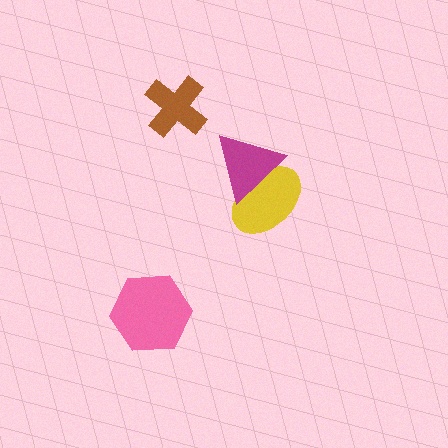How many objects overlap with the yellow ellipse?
1 object overlaps with the yellow ellipse.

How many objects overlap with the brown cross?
0 objects overlap with the brown cross.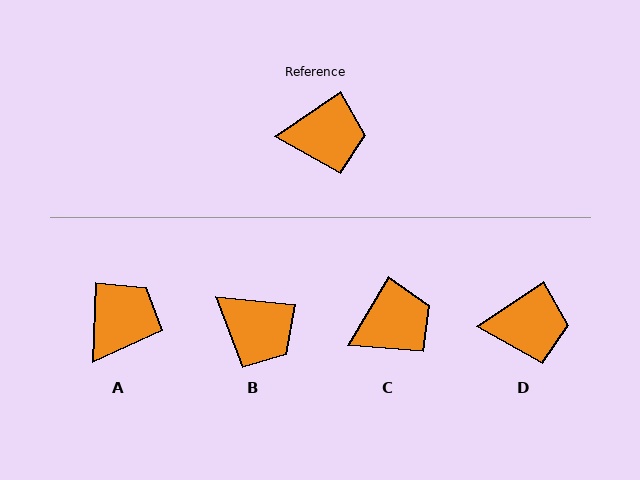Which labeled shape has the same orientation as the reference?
D.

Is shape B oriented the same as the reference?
No, it is off by about 39 degrees.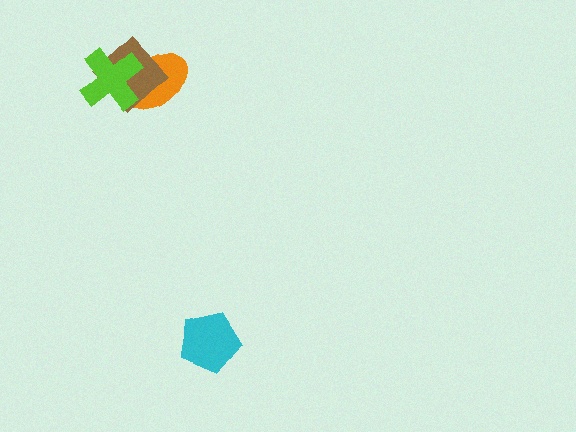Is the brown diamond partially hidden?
Yes, it is partially covered by another shape.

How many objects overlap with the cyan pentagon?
0 objects overlap with the cyan pentagon.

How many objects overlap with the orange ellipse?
2 objects overlap with the orange ellipse.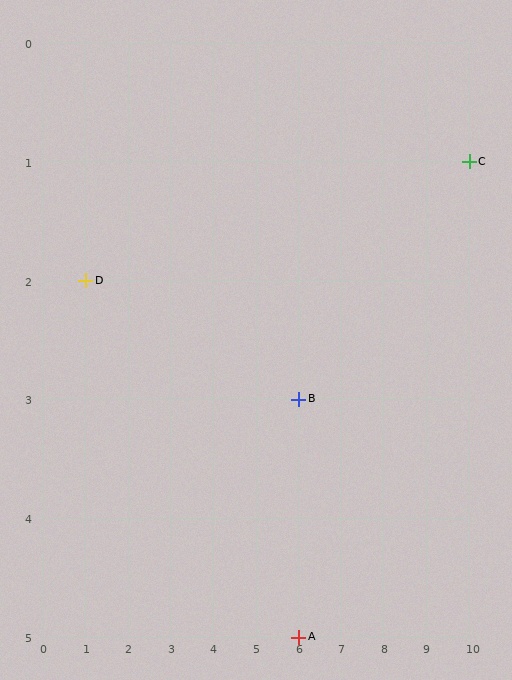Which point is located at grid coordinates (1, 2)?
Point D is at (1, 2).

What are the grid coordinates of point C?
Point C is at grid coordinates (10, 1).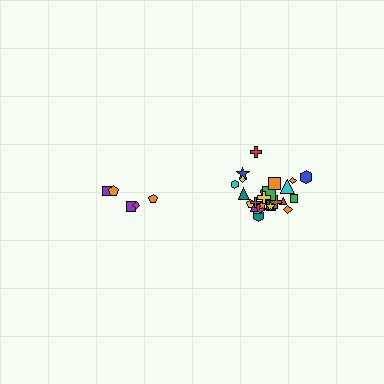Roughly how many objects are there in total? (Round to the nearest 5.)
Roughly 30 objects in total.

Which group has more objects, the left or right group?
The right group.